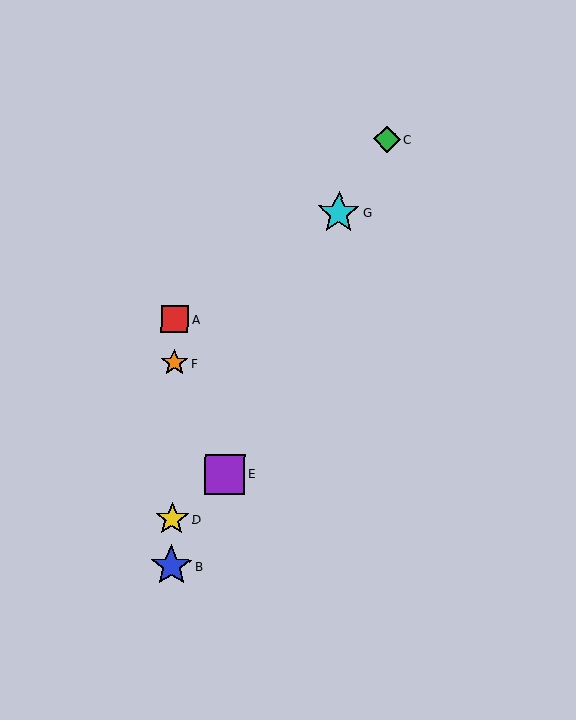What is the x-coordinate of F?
Object F is at x≈174.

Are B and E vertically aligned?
No, B is at x≈171 and E is at x≈225.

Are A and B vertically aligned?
Yes, both are at x≈175.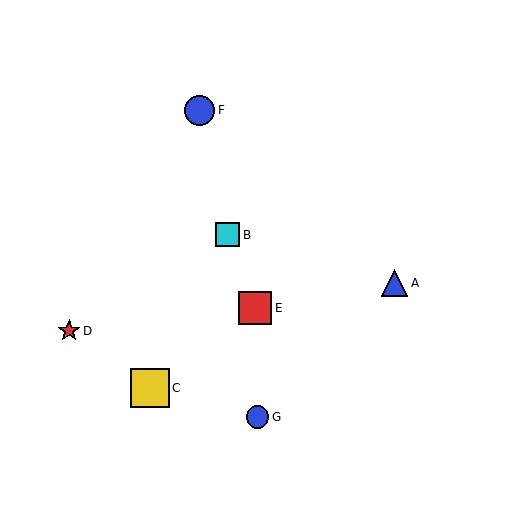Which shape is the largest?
The yellow square (labeled C) is the largest.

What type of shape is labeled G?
Shape G is a blue circle.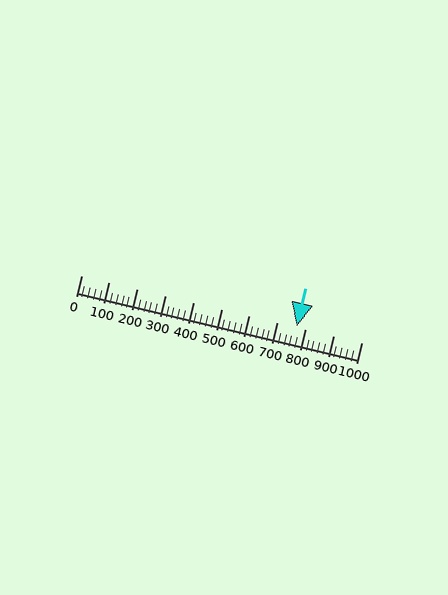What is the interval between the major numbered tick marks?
The major tick marks are spaced 100 units apart.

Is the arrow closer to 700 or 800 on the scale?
The arrow is closer to 800.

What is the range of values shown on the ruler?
The ruler shows values from 0 to 1000.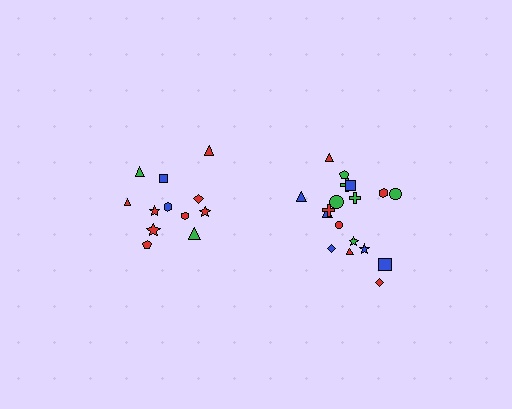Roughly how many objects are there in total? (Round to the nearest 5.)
Roughly 30 objects in total.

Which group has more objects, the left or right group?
The right group.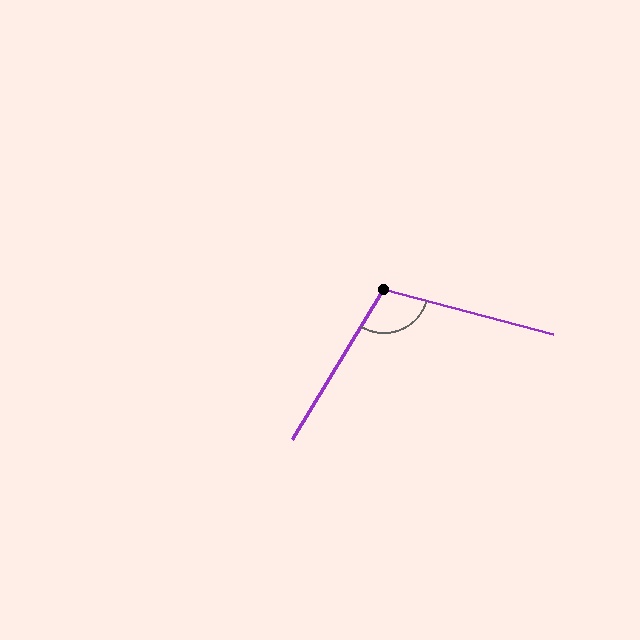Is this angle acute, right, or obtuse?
It is obtuse.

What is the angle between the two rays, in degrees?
Approximately 107 degrees.